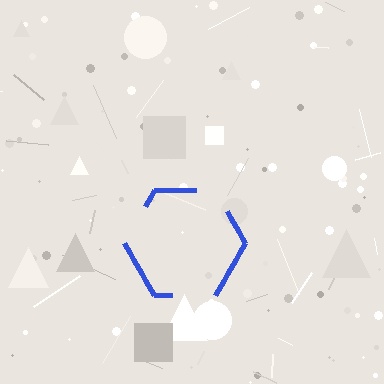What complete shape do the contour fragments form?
The contour fragments form a hexagon.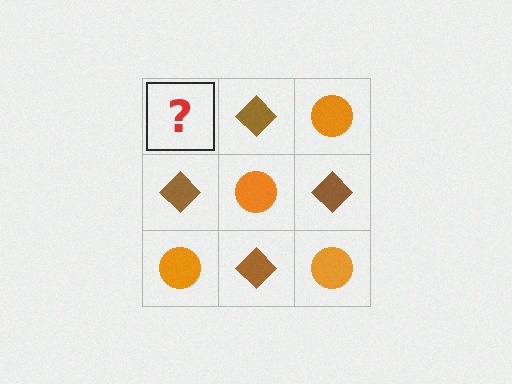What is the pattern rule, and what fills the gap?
The rule is that it alternates orange circle and brown diamond in a checkerboard pattern. The gap should be filled with an orange circle.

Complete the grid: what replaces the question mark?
The question mark should be replaced with an orange circle.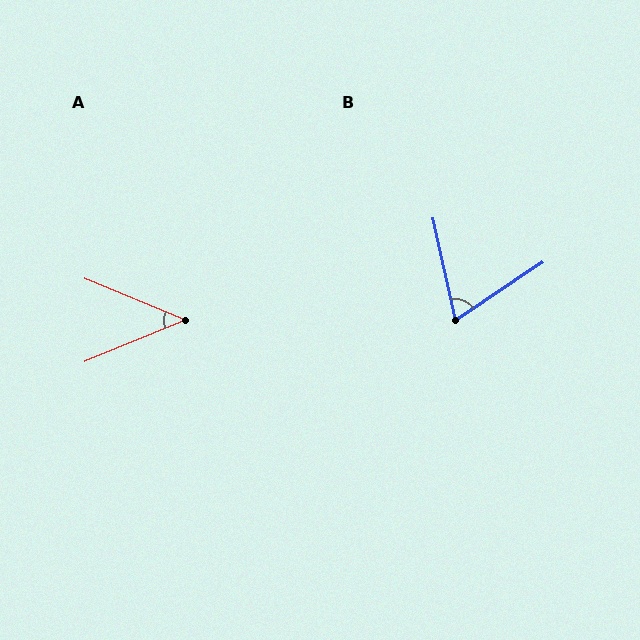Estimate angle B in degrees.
Approximately 68 degrees.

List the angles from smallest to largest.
A (45°), B (68°).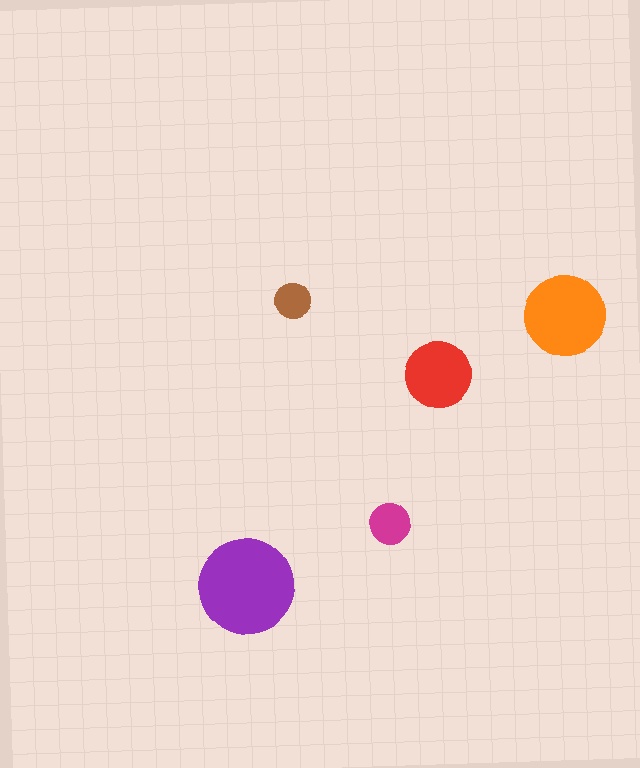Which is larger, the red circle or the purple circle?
The purple one.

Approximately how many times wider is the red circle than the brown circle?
About 2 times wider.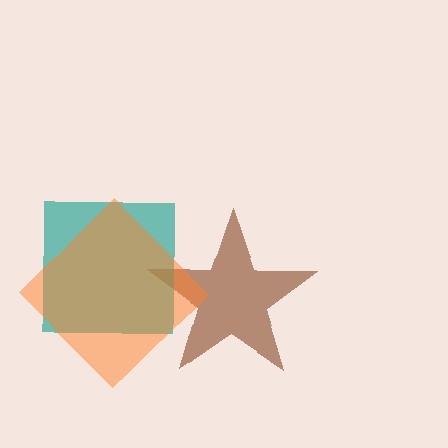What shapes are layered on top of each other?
The layered shapes are: a brown star, a teal square, an orange diamond.